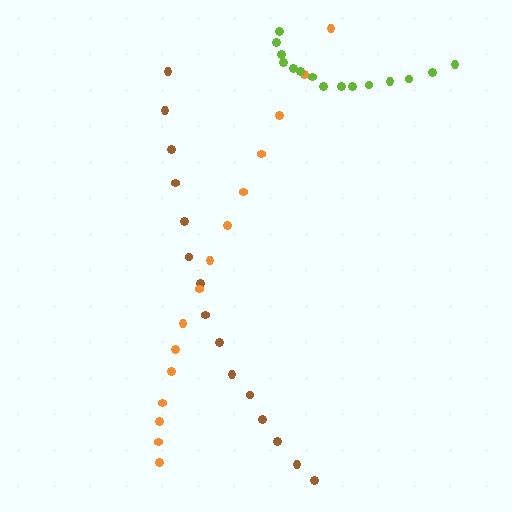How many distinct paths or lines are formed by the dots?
There are 3 distinct paths.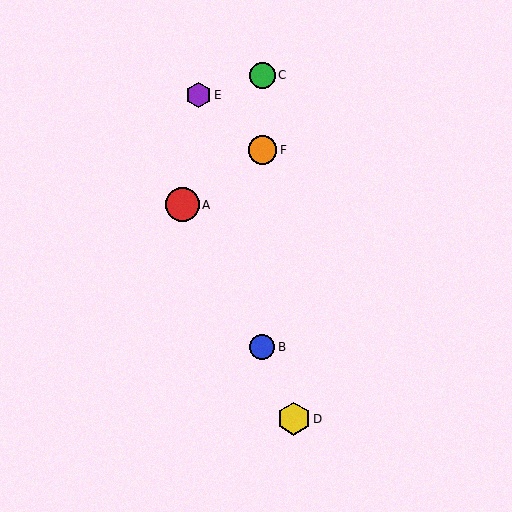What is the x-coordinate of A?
Object A is at x≈183.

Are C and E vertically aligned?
No, C is at x≈262 and E is at x≈198.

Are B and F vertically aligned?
Yes, both are at x≈262.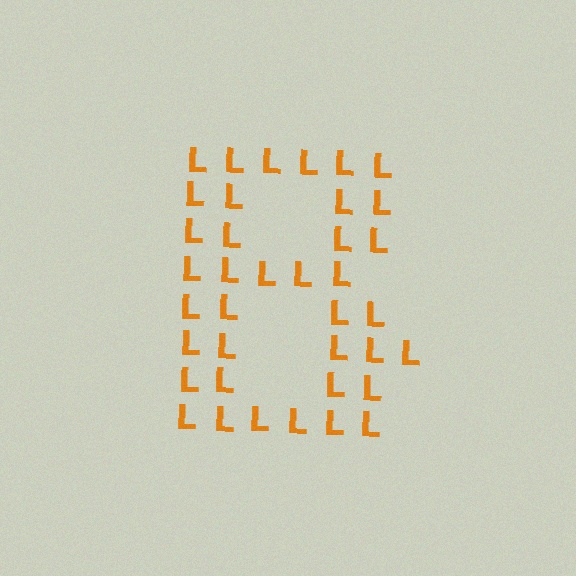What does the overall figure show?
The overall figure shows the letter B.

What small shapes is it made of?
It is made of small letter L's.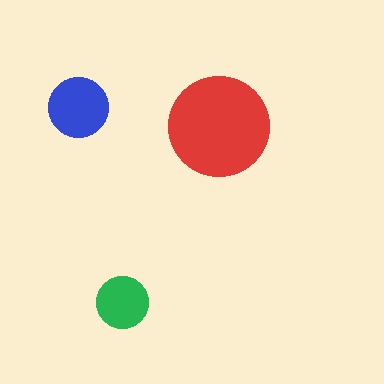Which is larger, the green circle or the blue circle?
The blue one.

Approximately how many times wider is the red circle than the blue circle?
About 1.5 times wider.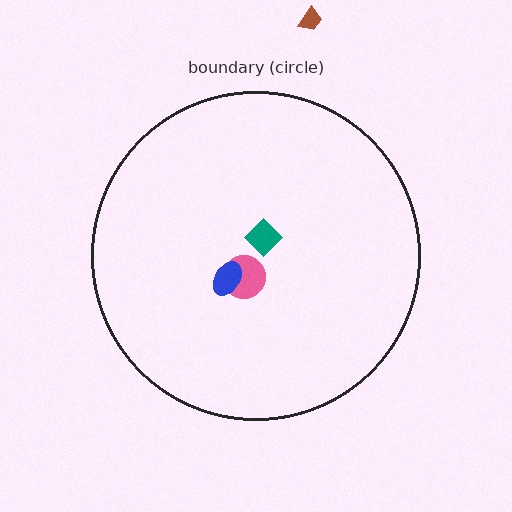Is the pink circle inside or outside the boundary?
Inside.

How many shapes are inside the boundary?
3 inside, 1 outside.